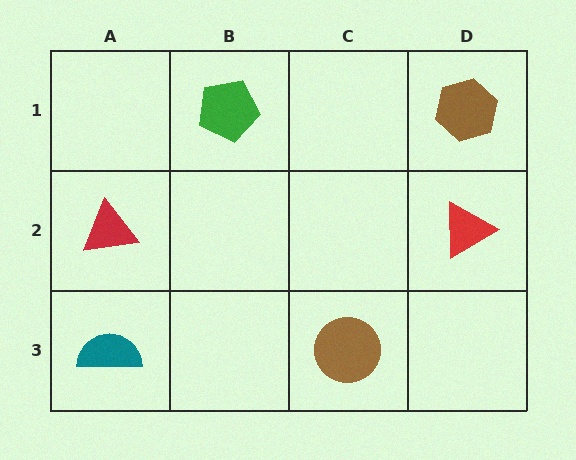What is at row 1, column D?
A brown hexagon.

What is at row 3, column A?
A teal semicircle.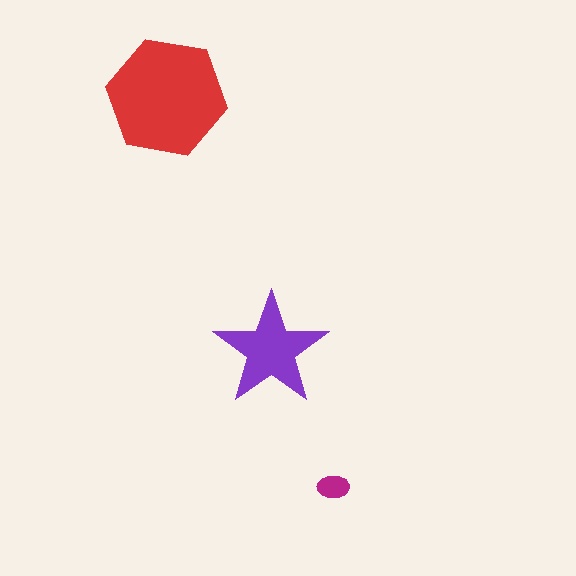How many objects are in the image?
There are 3 objects in the image.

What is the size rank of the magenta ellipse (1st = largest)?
3rd.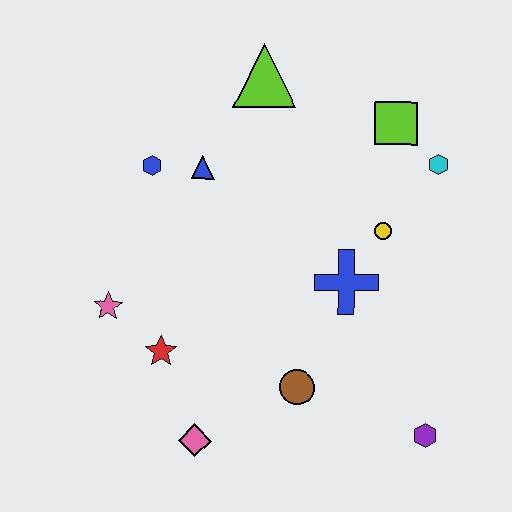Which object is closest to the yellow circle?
The blue cross is closest to the yellow circle.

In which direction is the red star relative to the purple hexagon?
The red star is to the left of the purple hexagon.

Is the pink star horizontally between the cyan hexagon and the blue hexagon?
No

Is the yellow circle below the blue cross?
No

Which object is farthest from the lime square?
The pink diamond is farthest from the lime square.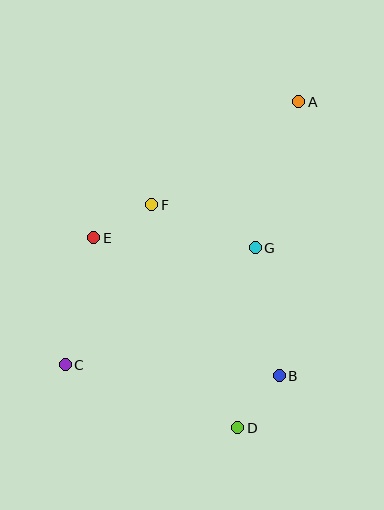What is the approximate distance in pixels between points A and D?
The distance between A and D is approximately 331 pixels.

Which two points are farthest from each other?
Points A and C are farthest from each other.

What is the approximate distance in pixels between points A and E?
The distance between A and E is approximately 246 pixels.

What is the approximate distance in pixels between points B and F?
The distance between B and F is approximately 213 pixels.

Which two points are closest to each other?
Points B and D are closest to each other.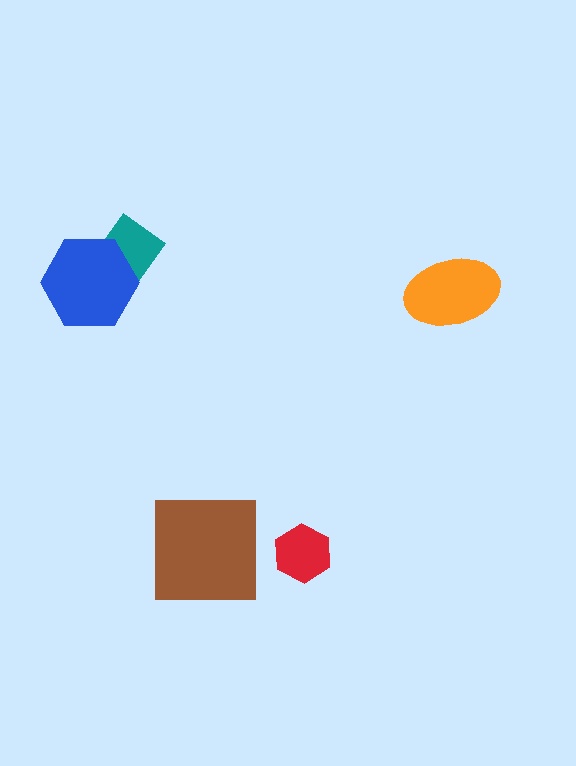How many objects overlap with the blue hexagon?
1 object overlaps with the blue hexagon.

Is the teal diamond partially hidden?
Yes, it is partially covered by another shape.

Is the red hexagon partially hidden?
No, no other shape covers it.